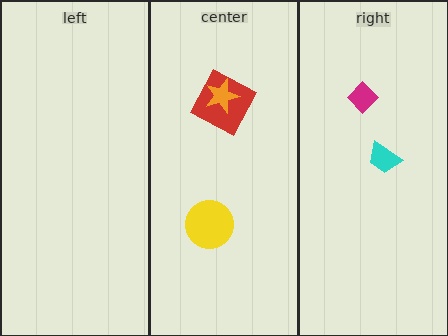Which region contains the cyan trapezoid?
The right region.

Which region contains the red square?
The center region.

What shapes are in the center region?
The red square, the orange star, the yellow circle.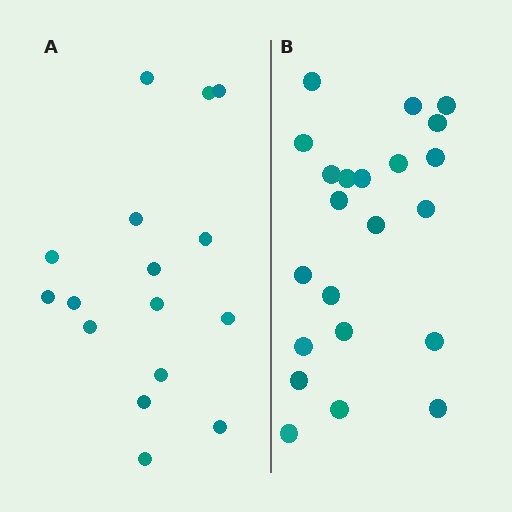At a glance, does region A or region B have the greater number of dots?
Region B (the right region) has more dots.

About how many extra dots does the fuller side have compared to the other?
Region B has about 6 more dots than region A.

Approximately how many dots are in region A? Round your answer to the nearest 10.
About 20 dots. (The exact count is 16, which rounds to 20.)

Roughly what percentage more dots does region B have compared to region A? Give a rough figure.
About 40% more.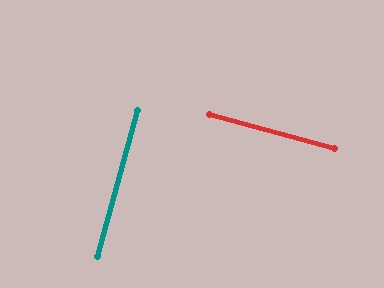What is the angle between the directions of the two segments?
Approximately 90 degrees.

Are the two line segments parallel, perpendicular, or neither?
Perpendicular — they meet at approximately 90°.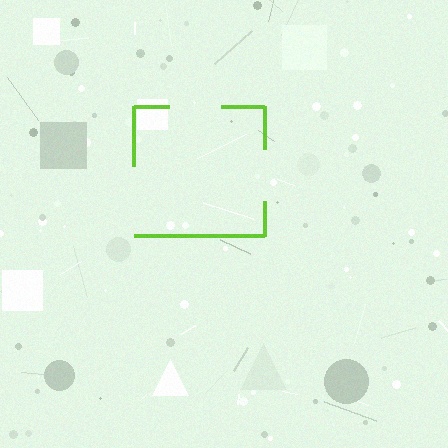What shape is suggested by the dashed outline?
The dashed outline suggests a square.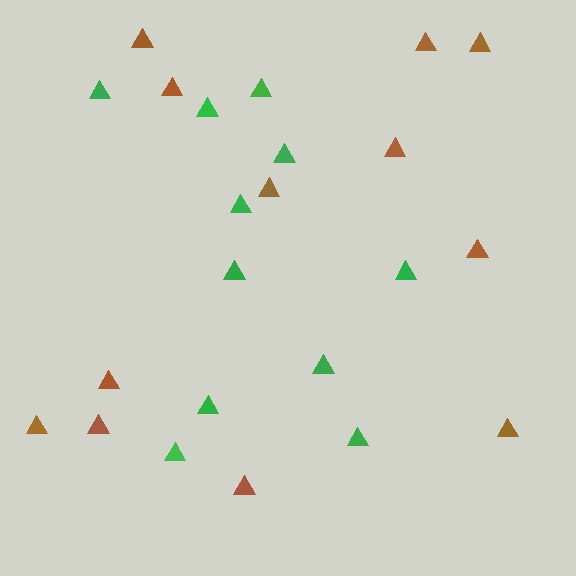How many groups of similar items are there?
There are 2 groups: one group of brown triangles (12) and one group of green triangles (11).